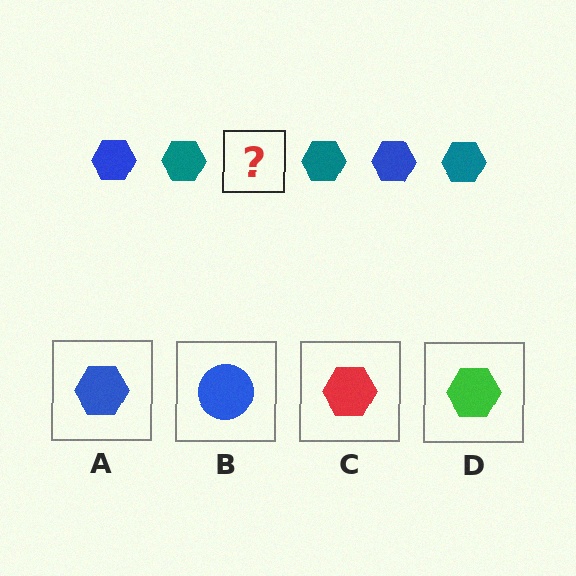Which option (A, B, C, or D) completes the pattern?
A.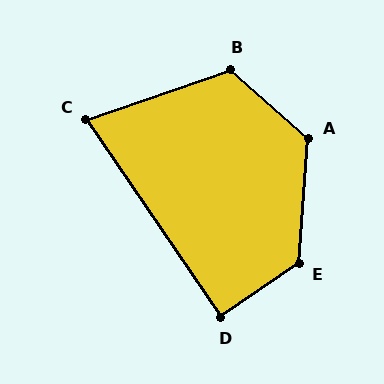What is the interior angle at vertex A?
Approximately 127 degrees (obtuse).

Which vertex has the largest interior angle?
E, at approximately 129 degrees.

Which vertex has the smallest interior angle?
C, at approximately 75 degrees.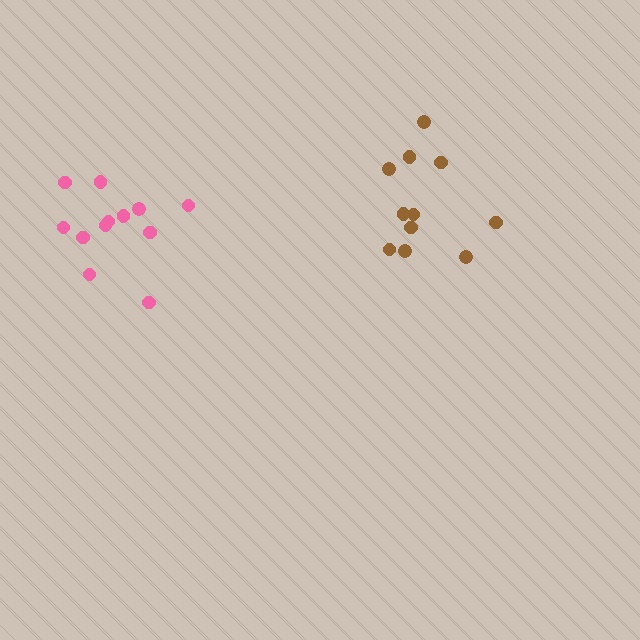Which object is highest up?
The brown cluster is topmost.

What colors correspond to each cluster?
The clusters are colored: pink, brown.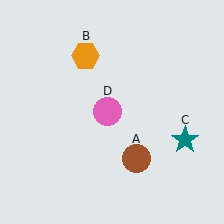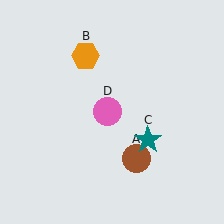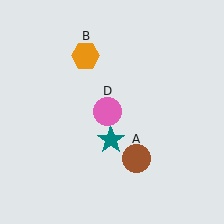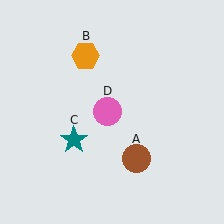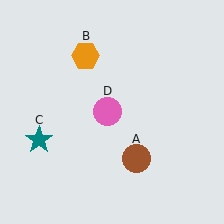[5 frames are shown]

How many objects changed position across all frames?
1 object changed position: teal star (object C).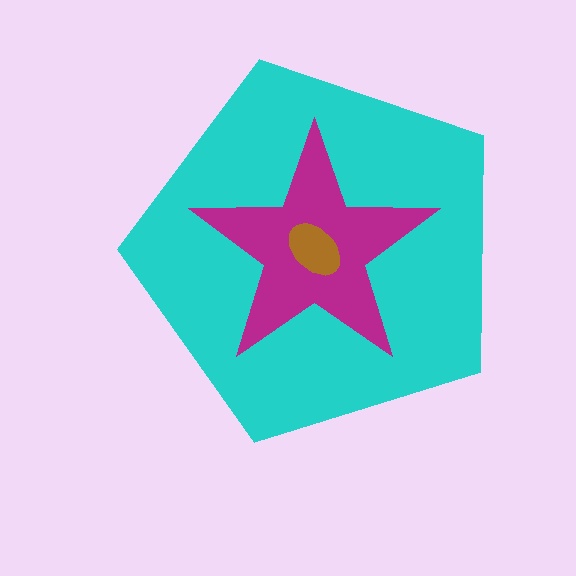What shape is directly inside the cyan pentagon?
The magenta star.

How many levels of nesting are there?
3.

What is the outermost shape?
The cyan pentagon.